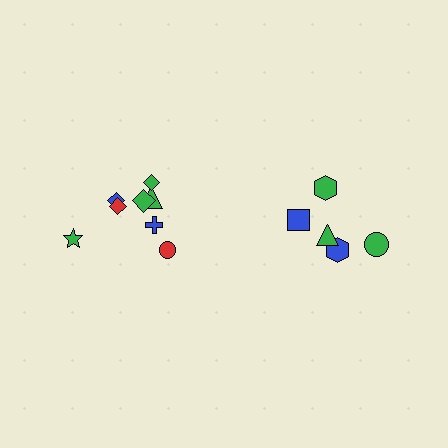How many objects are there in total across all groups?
There are 13 objects.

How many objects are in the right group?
There are 5 objects.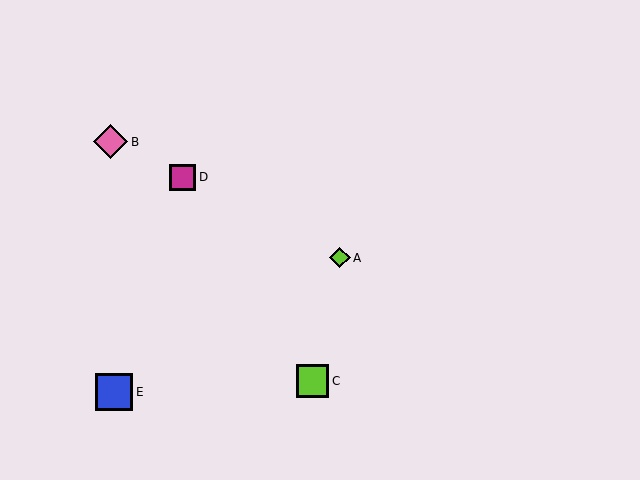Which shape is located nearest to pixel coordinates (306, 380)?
The lime square (labeled C) at (312, 381) is nearest to that location.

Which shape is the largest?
The blue square (labeled E) is the largest.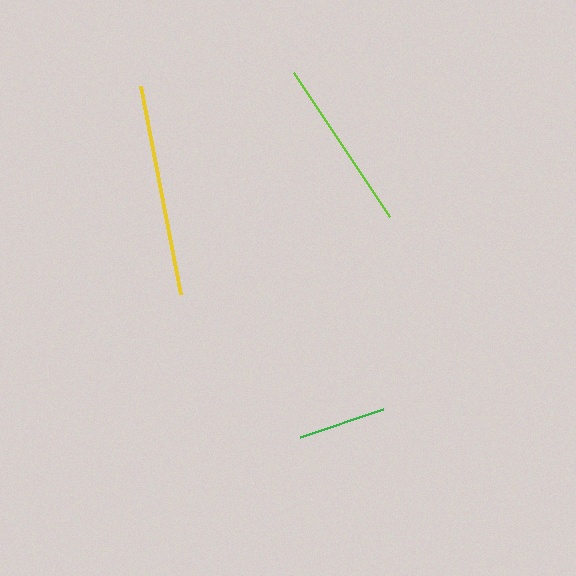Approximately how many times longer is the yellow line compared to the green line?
The yellow line is approximately 2.4 times the length of the green line.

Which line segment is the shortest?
The green line is the shortest at approximately 87 pixels.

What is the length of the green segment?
The green segment is approximately 87 pixels long.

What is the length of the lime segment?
The lime segment is approximately 173 pixels long.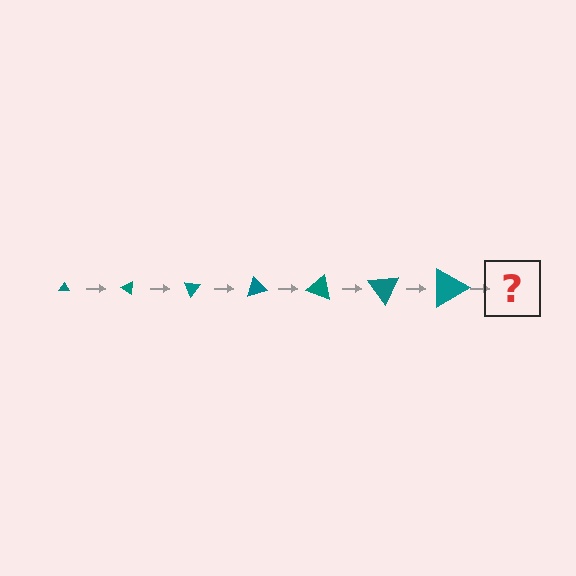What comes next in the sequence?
The next element should be a triangle, larger than the previous one and rotated 245 degrees from the start.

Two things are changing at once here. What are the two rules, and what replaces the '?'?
The two rules are that the triangle grows larger each step and it rotates 35 degrees each step. The '?' should be a triangle, larger than the previous one and rotated 245 degrees from the start.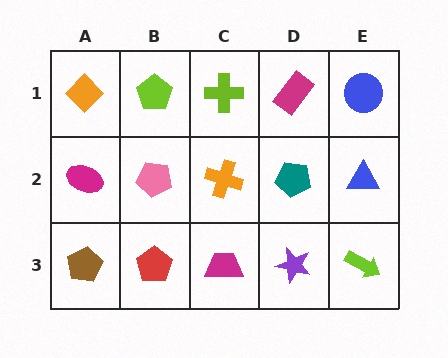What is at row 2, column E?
A blue triangle.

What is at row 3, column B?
A red pentagon.